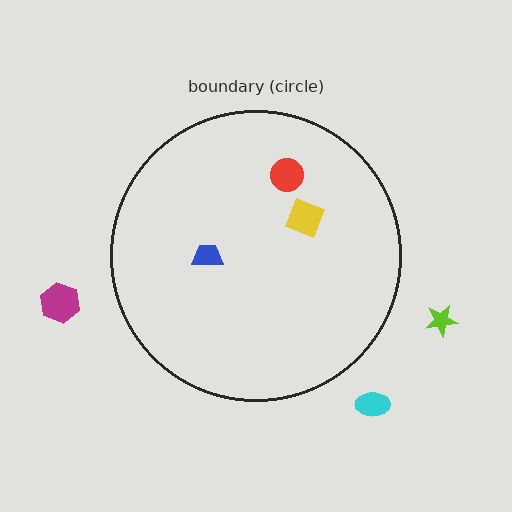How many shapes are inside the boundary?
3 inside, 3 outside.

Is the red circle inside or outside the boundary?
Inside.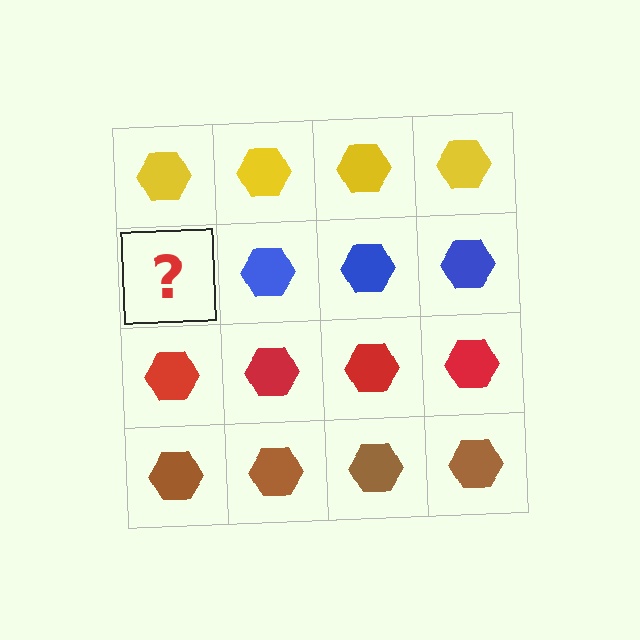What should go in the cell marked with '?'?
The missing cell should contain a blue hexagon.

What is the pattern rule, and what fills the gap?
The rule is that each row has a consistent color. The gap should be filled with a blue hexagon.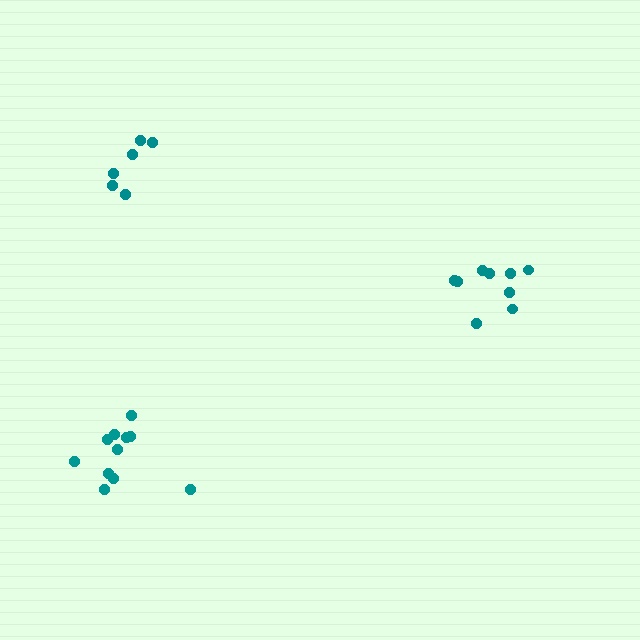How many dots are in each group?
Group 1: 9 dots, Group 2: 6 dots, Group 3: 11 dots (26 total).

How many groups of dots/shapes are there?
There are 3 groups.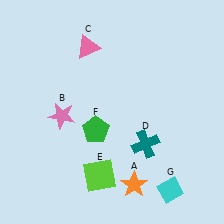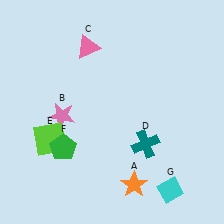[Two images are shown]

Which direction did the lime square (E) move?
The lime square (E) moved left.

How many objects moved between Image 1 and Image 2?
2 objects moved between the two images.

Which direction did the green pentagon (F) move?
The green pentagon (F) moved left.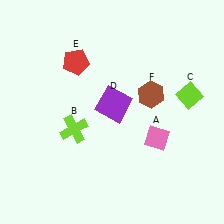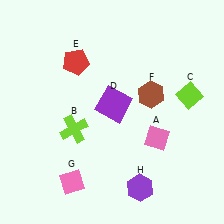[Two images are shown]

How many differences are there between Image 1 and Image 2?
There are 2 differences between the two images.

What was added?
A pink diamond (G), a purple hexagon (H) were added in Image 2.